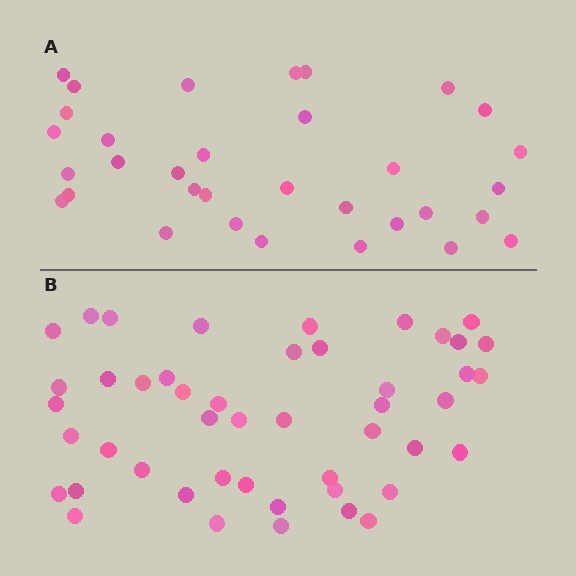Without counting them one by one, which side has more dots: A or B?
Region B (the bottom region) has more dots.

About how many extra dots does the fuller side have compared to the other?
Region B has approximately 15 more dots than region A.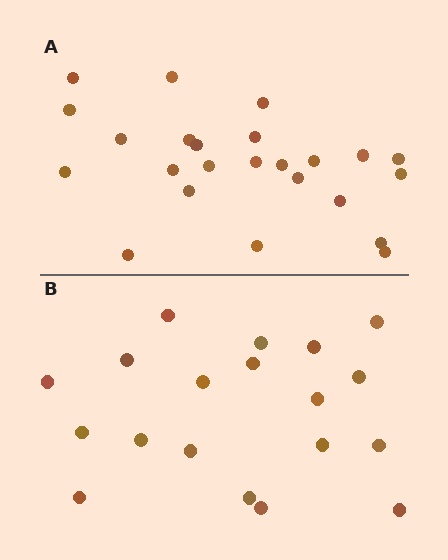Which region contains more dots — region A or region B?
Region A (the top region) has more dots.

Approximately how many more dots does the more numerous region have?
Region A has about 5 more dots than region B.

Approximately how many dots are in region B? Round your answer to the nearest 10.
About 20 dots. (The exact count is 19, which rounds to 20.)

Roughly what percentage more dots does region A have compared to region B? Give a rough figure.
About 25% more.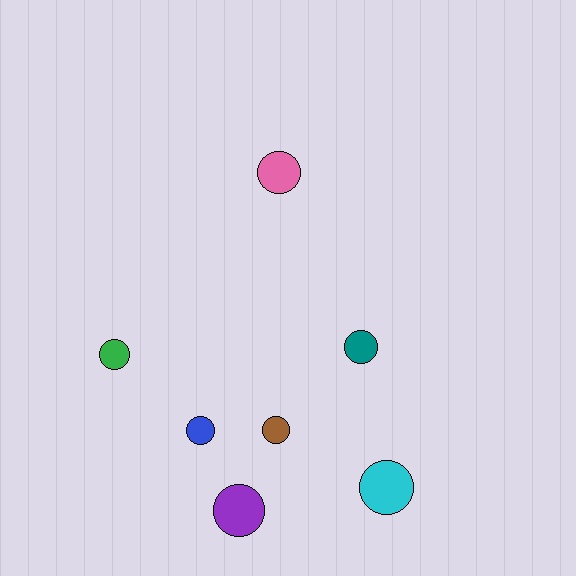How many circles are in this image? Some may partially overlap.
There are 7 circles.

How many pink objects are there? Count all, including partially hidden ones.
There is 1 pink object.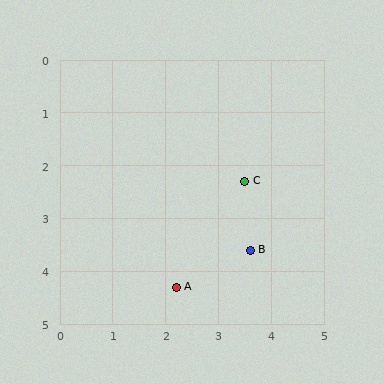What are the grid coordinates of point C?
Point C is at approximately (3.5, 2.3).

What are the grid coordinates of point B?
Point B is at approximately (3.6, 3.6).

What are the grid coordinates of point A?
Point A is at approximately (2.2, 4.3).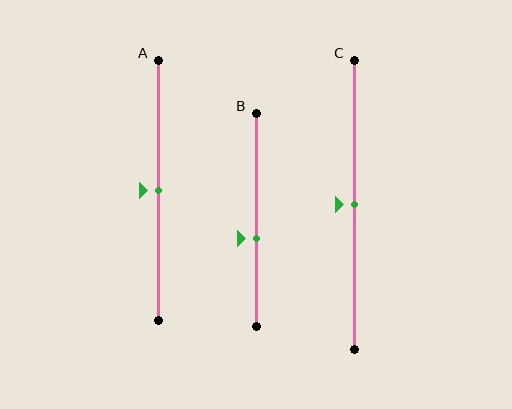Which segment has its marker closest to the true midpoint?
Segment A has its marker closest to the true midpoint.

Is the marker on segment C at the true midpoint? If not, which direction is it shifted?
Yes, the marker on segment C is at the true midpoint.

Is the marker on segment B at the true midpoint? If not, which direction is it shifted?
No, the marker on segment B is shifted downward by about 9% of the segment length.